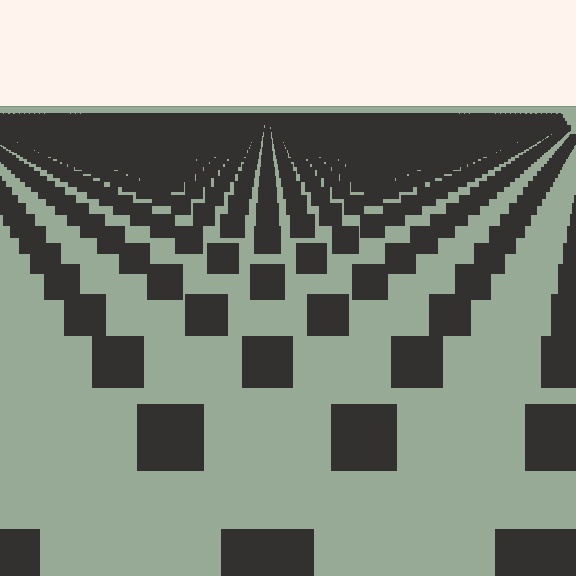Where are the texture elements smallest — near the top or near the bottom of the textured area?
Near the top.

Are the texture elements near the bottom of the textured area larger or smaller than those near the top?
Larger. Near the bottom, elements are closer to the viewer and appear at a bigger on-screen size.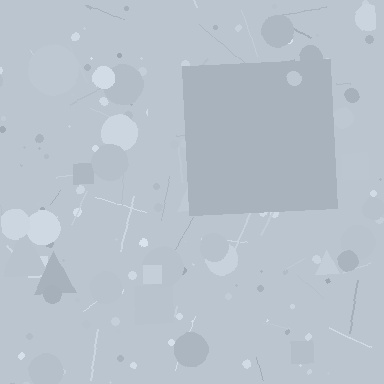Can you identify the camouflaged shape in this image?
The camouflaged shape is a square.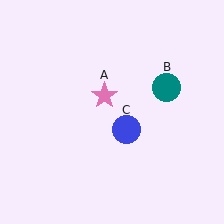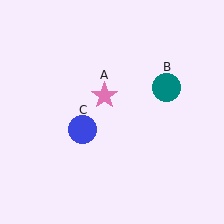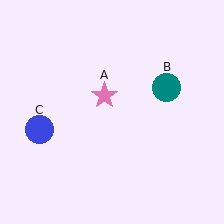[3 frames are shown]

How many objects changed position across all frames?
1 object changed position: blue circle (object C).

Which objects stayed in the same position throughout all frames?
Pink star (object A) and teal circle (object B) remained stationary.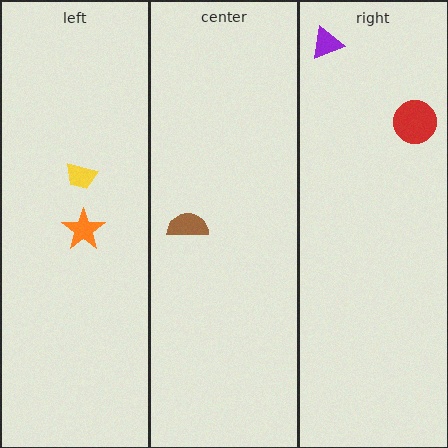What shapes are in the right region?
The red circle, the purple triangle.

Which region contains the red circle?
The right region.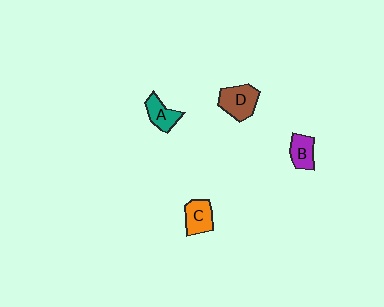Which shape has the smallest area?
Shape B (purple).